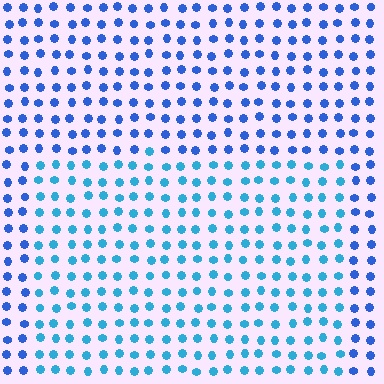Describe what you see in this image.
The image is filled with small blue elements in a uniform arrangement. A rectangle-shaped region is visible where the elements are tinted to a slightly different hue, forming a subtle color boundary.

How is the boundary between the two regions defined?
The boundary is defined purely by a slight shift in hue (about 28 degrees). Spacing, size, and orientation are identical on both sides.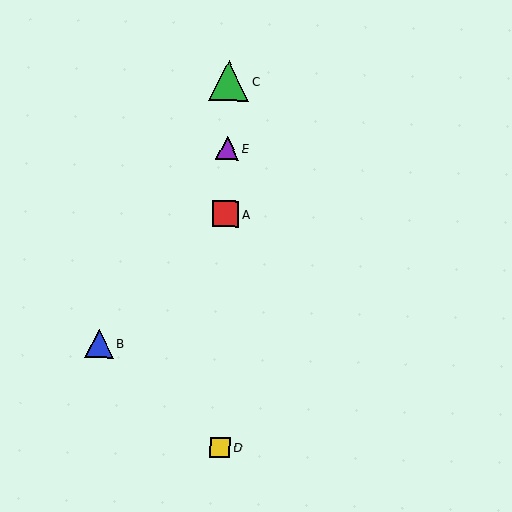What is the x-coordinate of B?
Object B is at x≈99.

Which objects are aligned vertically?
Objects A, C, D, E are aligned vertically.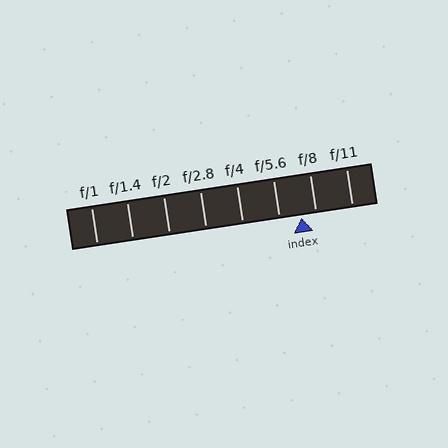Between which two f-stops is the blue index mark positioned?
The index mark is between f/5.6 and f/8.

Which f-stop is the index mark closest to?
The index mark is closest to f/8.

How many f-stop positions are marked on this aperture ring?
There are 8 f-stop positions marked.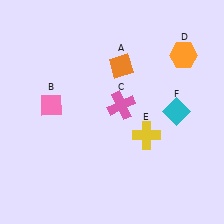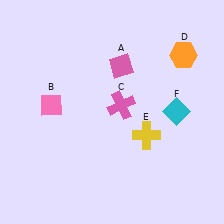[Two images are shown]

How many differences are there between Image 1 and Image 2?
There is 1 difference between the two images.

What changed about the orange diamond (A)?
In Image 1, A is orange. In Image 2, it changed to pink.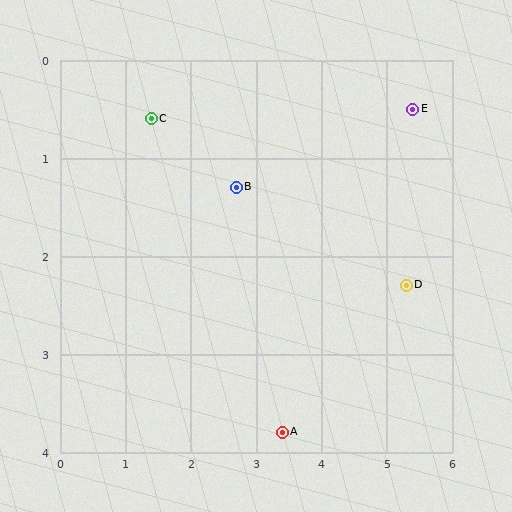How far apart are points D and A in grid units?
Points D and A are about 2.4 grid units apart.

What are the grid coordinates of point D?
Point D is at approximately (5.3, 2.3).